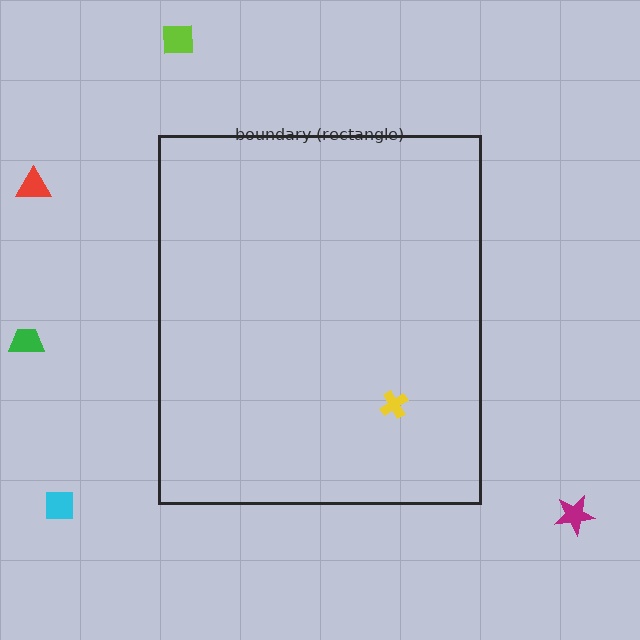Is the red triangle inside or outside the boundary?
Outside.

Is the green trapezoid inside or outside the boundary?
Outside.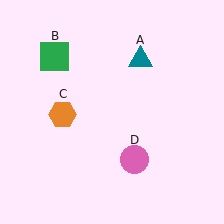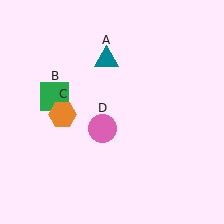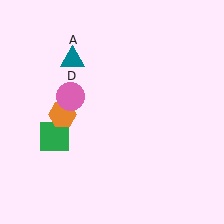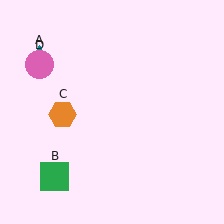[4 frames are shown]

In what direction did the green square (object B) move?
The green square (object B) moved down.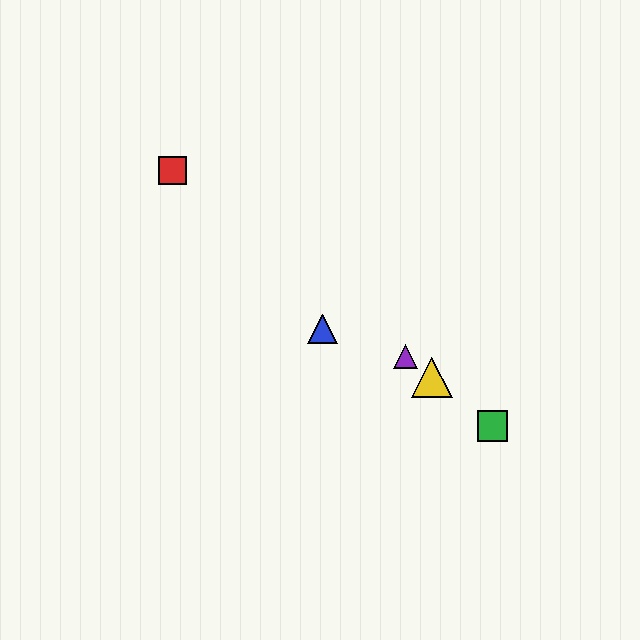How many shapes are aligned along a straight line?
4 shapes (the red square, the green square, the yellow triangle, the purple triangle) are aligned along a straight line.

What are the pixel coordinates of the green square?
The green square is at (492, 426).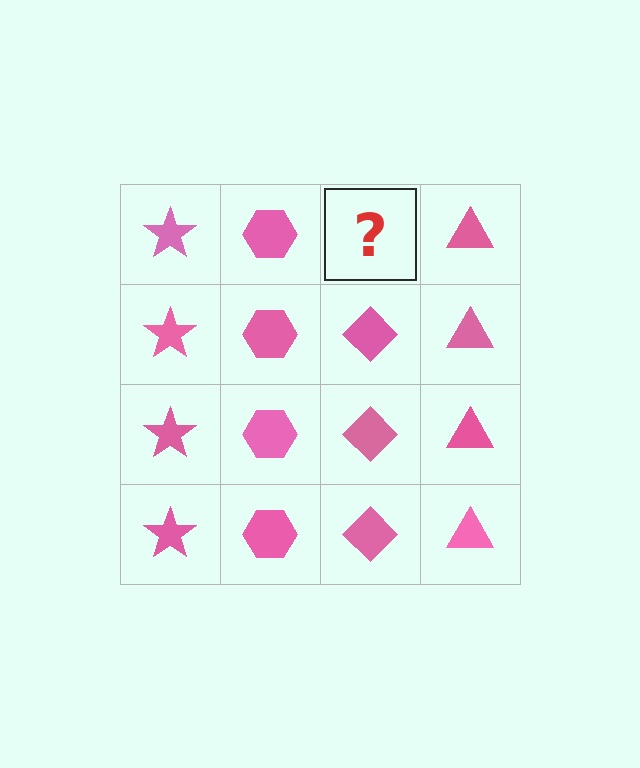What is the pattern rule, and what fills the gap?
The rule is that each column has a consistent shape. The gap should be filled with a pink diamond.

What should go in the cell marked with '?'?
The missing cell should contain a pink diamond.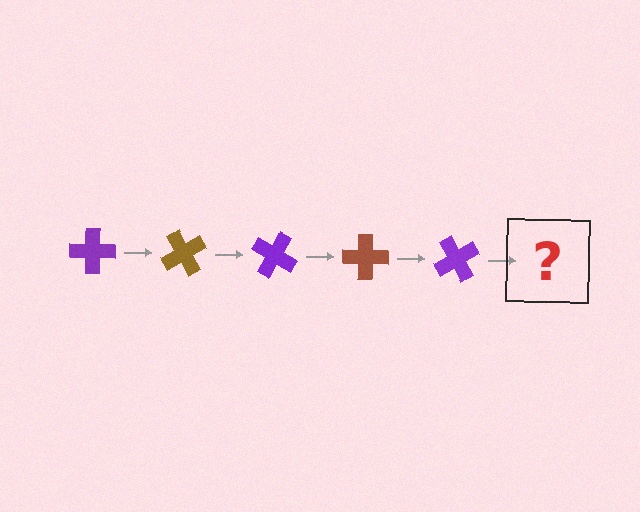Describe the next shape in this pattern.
It should be a brown cross, rotated 300 degrees from the start.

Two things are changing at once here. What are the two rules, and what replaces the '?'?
The two rules are that it rotates 60 degrees each step and the color cycles through purple and brown. The '?' should be a brown cross, rotated 300 degrees from the start.